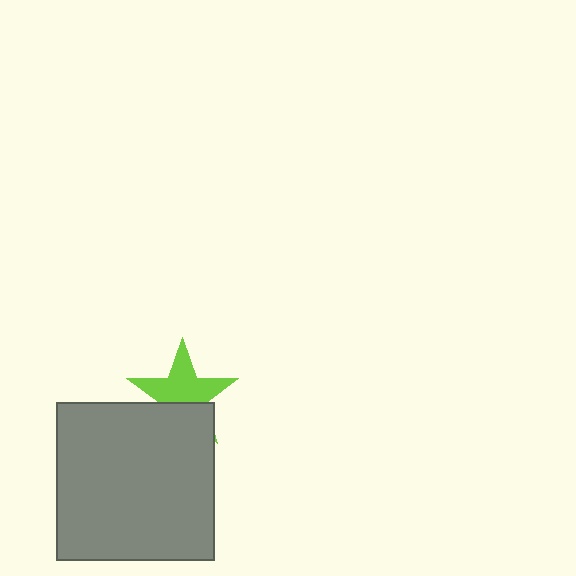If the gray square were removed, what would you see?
You would see the complete lime star.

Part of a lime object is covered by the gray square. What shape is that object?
It is a star.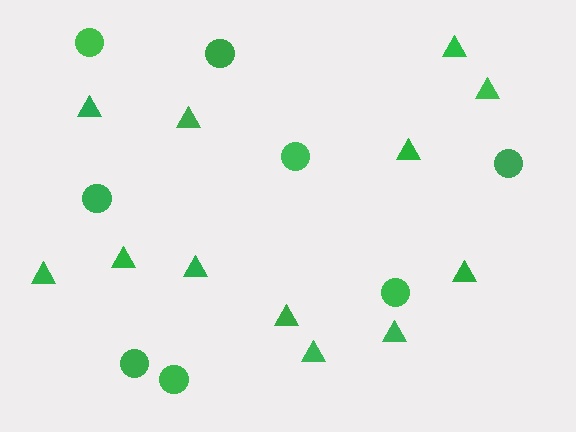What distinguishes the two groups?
There are 2 groups: one group of triangles (12) and one group of circles (8).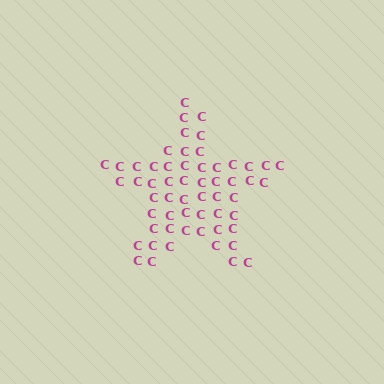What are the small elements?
The small elements are letter C's.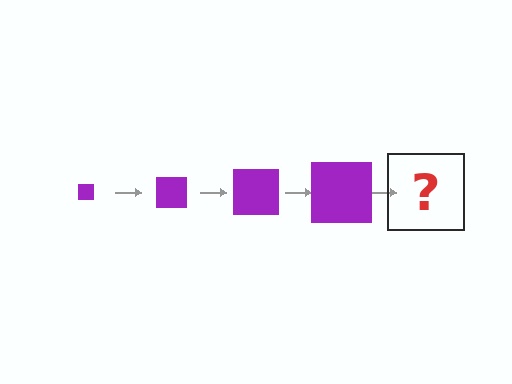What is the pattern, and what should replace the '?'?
The pattern is that the square gets progressively larger each step. The '?' should be a purple square, larger than the previous one.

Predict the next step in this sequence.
The next step is a purple square, larger than the previous one.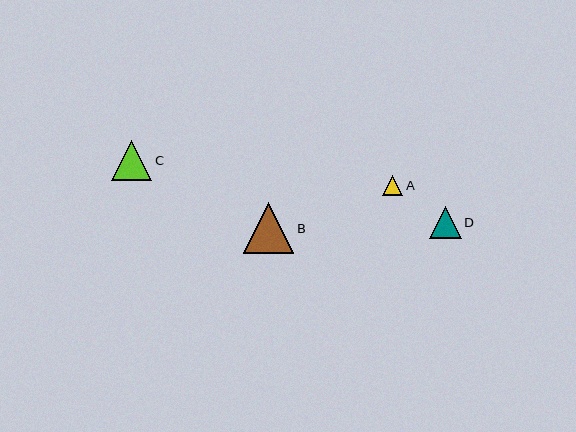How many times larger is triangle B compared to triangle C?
Triangle B is approximately 1.3 times the size of triangle C.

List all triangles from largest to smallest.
From largest to smallest: B, C, D, A.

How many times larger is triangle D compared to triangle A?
Triangle D is approximately 1.6 times the size of triangle A.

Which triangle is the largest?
Triangle B is the largest with a size of approximately 51 pixels.